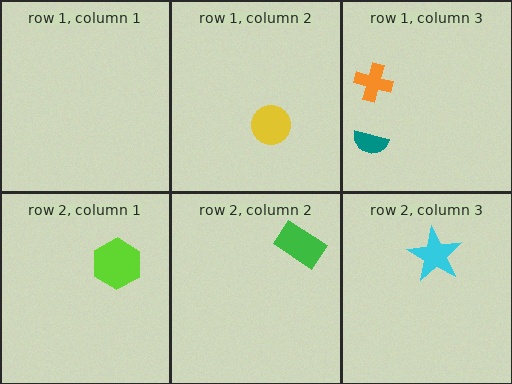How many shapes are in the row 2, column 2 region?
1.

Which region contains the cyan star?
The row 2, column 3 region.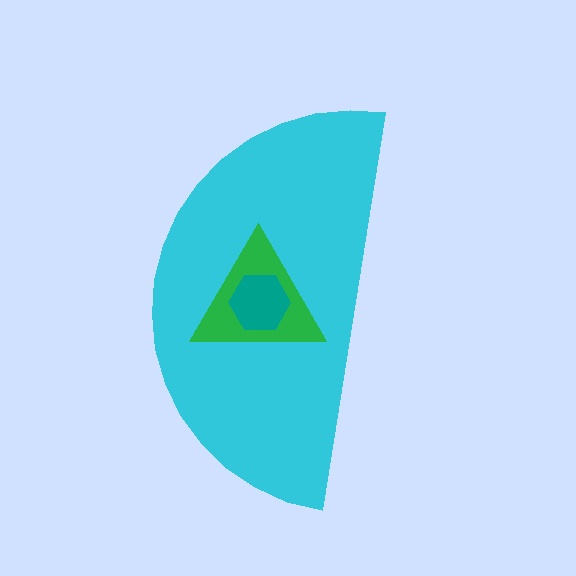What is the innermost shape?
The teal hexagon.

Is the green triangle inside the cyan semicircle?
Yes.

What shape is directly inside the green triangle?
The teal hexagon.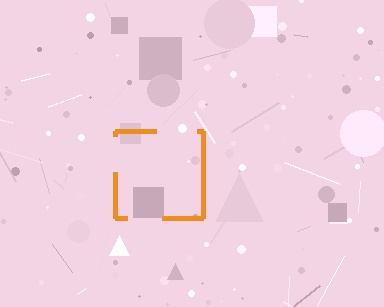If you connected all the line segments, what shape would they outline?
They would outline a square.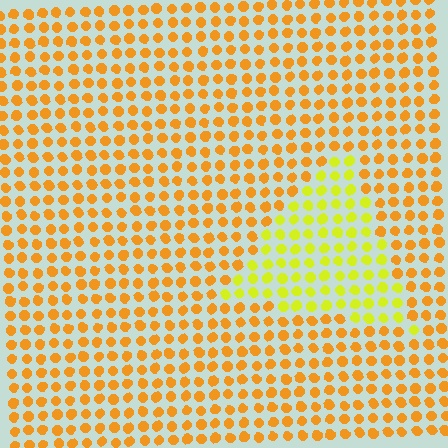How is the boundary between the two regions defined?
The boundary is defined purely by a slight shift in hue (about 34 degrees). Spacing, size, and orientation are identical on both sides.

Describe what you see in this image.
The image is filled with small orange elements in a uniform arrangement. A triangle-shaped region is visible where the elements are tinted to a slightly different hue, forming a subtle color boundary.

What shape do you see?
I see a triangle.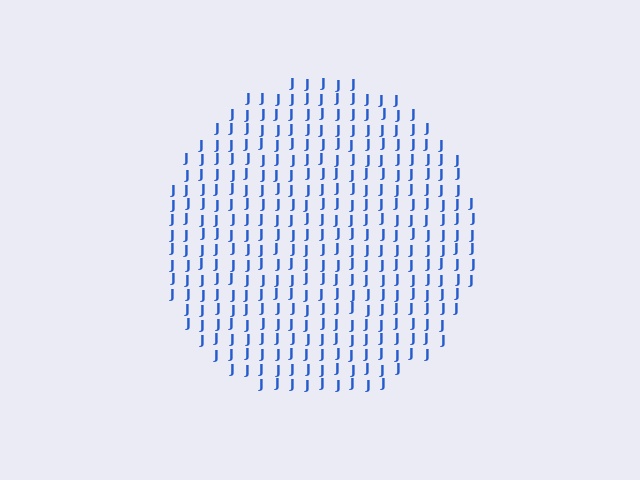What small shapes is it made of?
It is made of small letter J's.